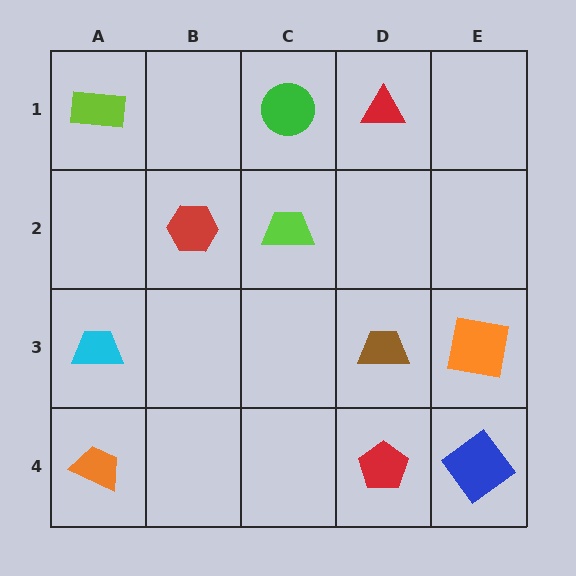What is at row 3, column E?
An orange square.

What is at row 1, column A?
A lime rectangle.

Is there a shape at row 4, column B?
No, that cell is empty.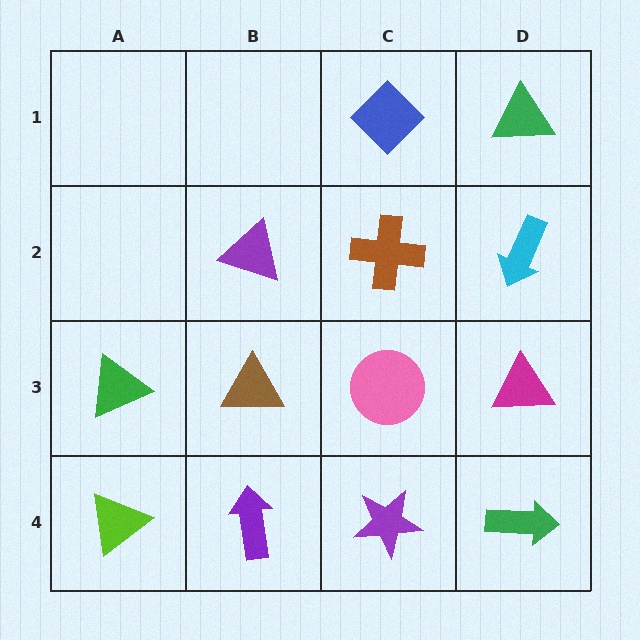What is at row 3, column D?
A magenta triangle.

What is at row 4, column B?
A purple arrow.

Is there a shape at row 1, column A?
No, that cell is empty.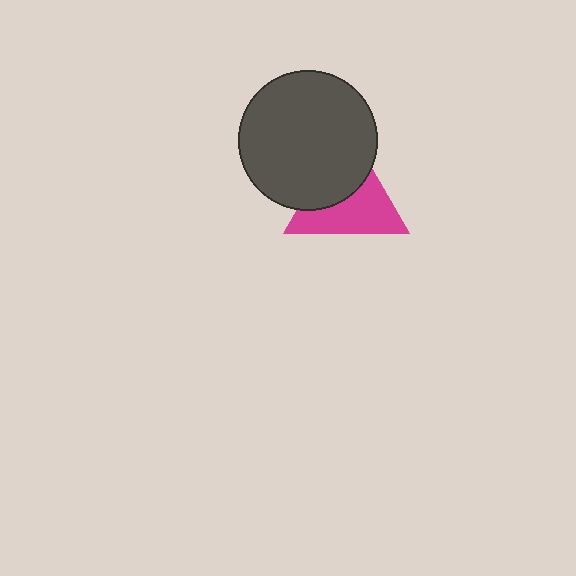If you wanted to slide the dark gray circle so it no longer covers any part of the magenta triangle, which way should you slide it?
Slide it toward the upper-left — that is the most direct way to separate the two shapes.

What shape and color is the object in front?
The object in front is a dark gray circle.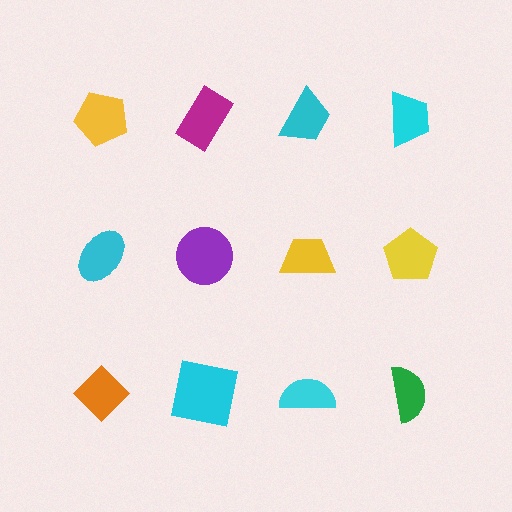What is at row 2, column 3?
A yellow trapezoid.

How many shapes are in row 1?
4 shapes.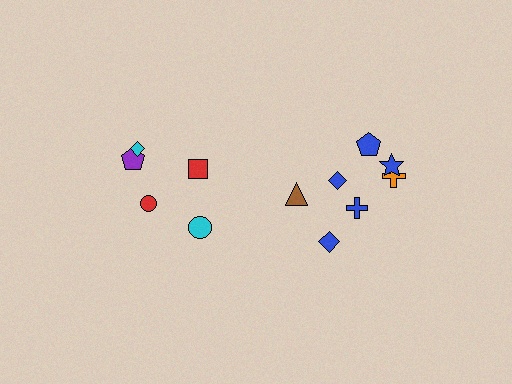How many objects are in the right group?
There are 7 objects.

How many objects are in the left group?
There are 5 objects.